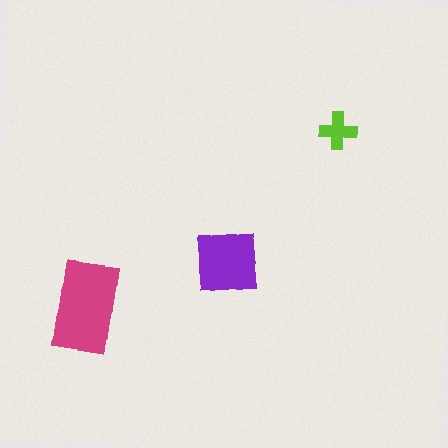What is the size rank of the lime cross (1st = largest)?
3rd.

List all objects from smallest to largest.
The lime cross, the purple square, the magenta rectangle.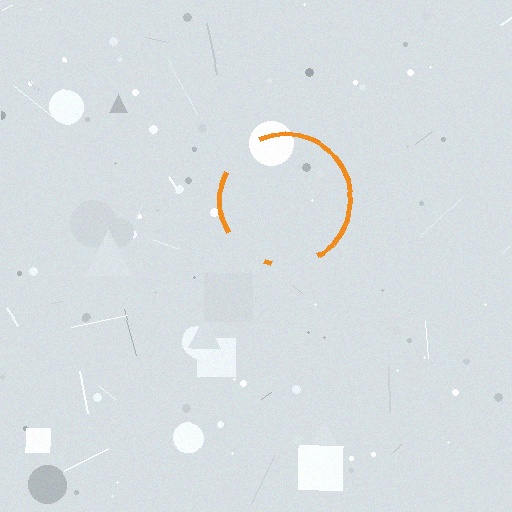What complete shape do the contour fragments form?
The contour fragments form a circle.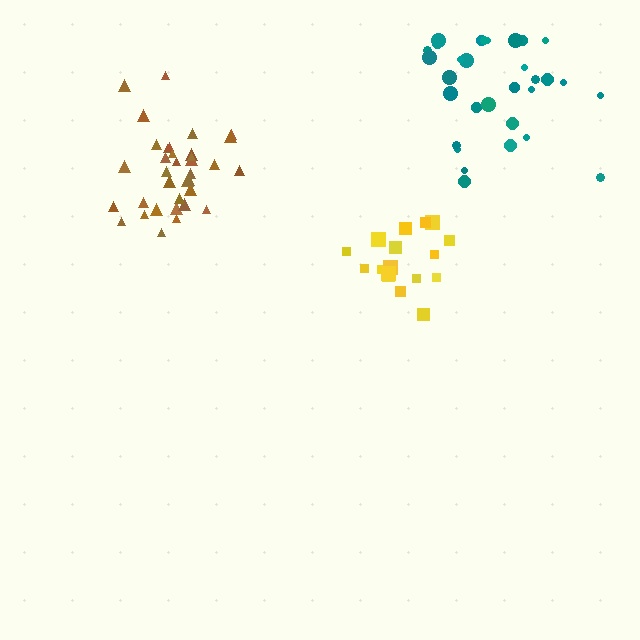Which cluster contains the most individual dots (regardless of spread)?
Brown (35).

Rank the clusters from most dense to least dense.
brown, yellow, teal.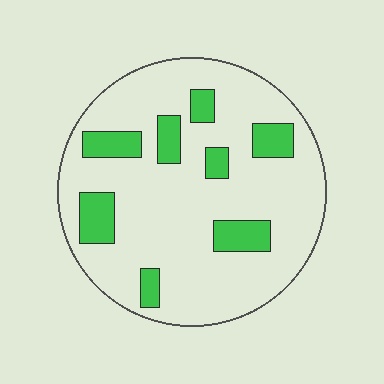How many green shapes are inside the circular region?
8.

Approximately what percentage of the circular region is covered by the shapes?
Approximately 20%.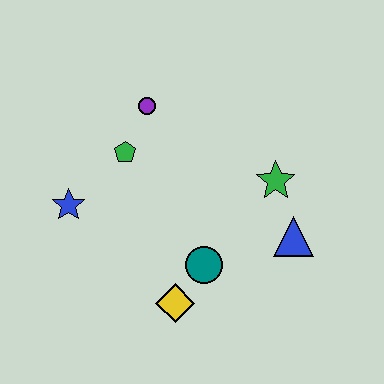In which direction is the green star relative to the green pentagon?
The green star is to the right of the green pentagon.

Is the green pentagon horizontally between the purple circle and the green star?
No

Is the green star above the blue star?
Yes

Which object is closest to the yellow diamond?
The teal circle is closest to the yellow diamond.